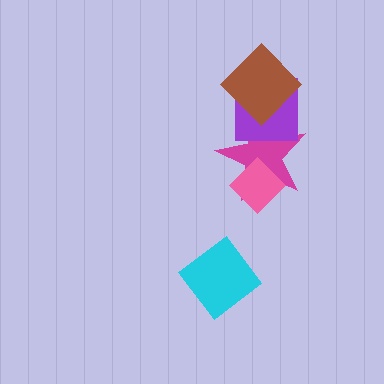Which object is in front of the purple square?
The brown diamond is in front of the purple square.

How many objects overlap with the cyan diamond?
0 objects overlap with the cyan diamond.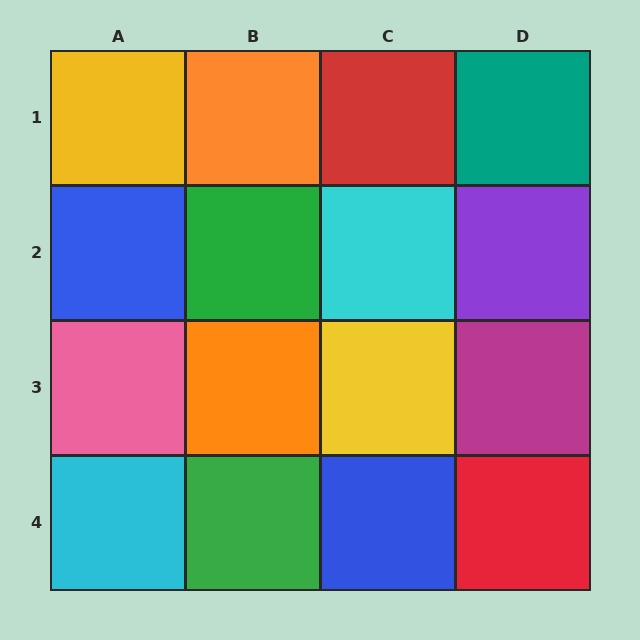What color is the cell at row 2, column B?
Green.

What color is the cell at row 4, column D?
Red.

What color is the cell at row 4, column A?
Cyan.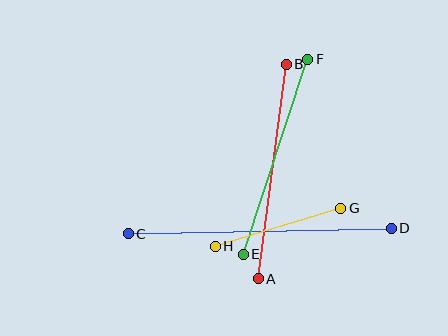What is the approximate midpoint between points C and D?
The midpoint is at approximately (260, 231) pixels.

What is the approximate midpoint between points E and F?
The midpoint is at approximately (275, 157) pixels.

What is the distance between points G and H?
The distance is approximately 131 pixels.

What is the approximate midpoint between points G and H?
The midpoint is at approximately (278, 227) pixels.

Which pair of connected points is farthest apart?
Points C and D are farthest apart.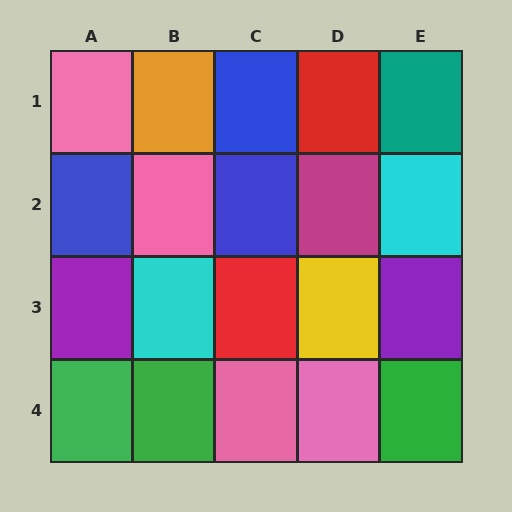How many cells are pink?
4 cells are pink.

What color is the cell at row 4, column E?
Green.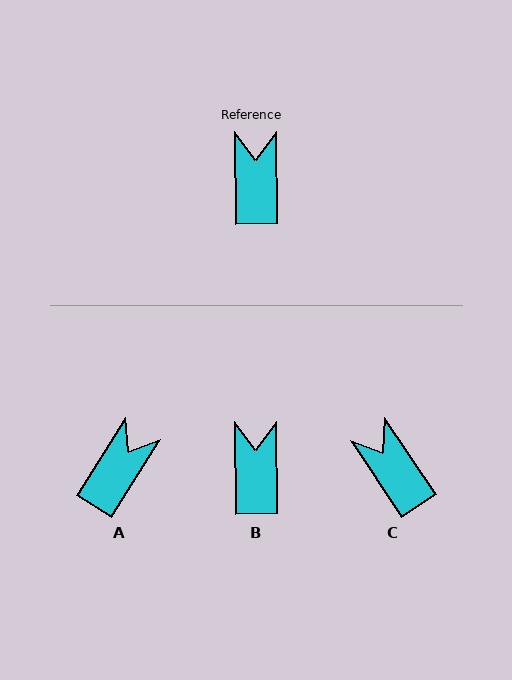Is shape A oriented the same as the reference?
No, it is off by about 33 degrees.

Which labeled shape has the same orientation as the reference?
B.